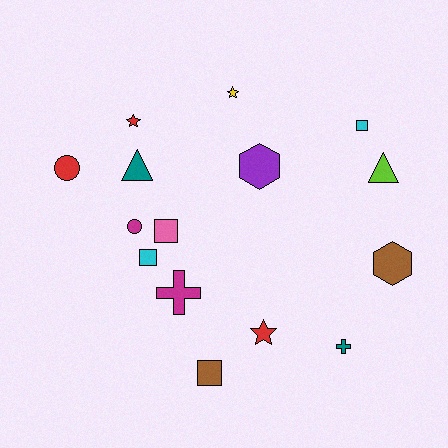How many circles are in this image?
There are 2 circles.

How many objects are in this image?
There are 15 objects.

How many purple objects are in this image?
There is 1 purple object.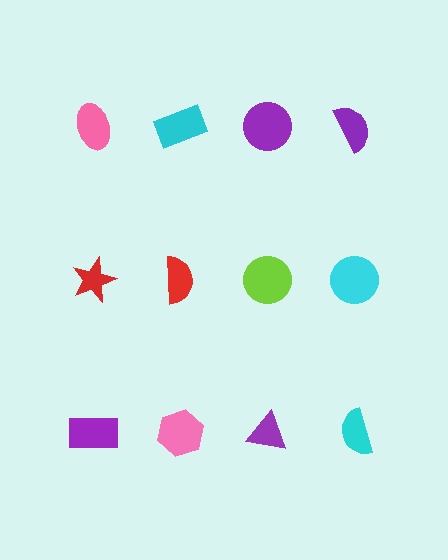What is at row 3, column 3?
A purple triangle.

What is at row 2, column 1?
A red star.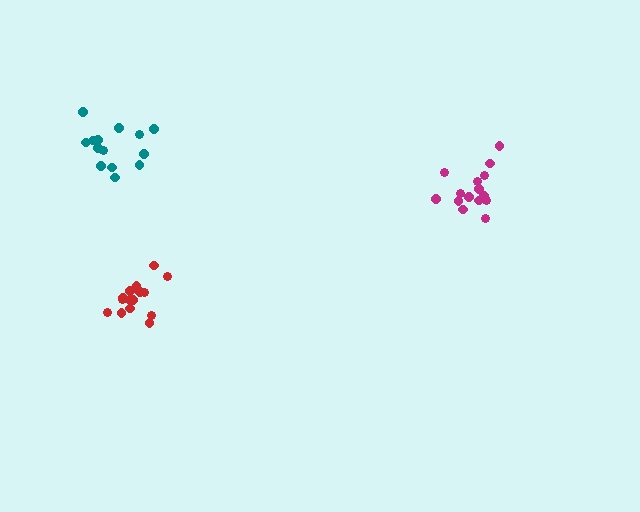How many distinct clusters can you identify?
There are 3 distinct clusters.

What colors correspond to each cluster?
The clusters are colored: red, magenta, teal.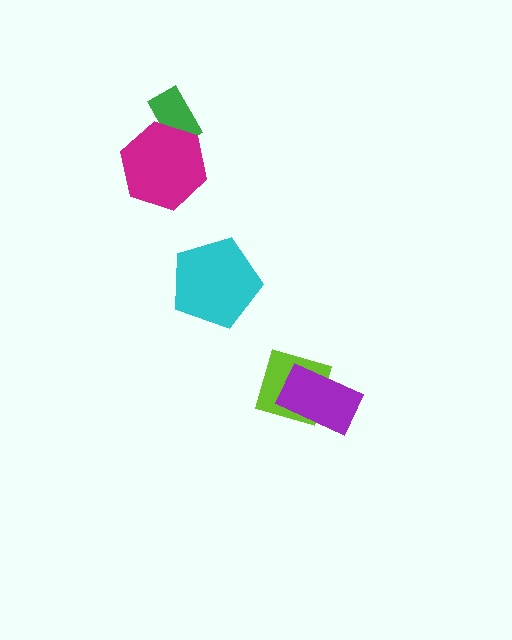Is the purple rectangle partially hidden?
No, no other shape covers it.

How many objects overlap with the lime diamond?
1 object overlaps with the lime diamond.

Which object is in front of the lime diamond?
The purple rectangle is in front of the lime diamond.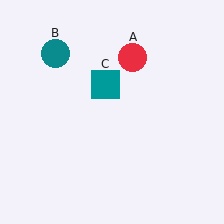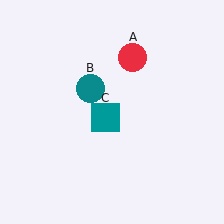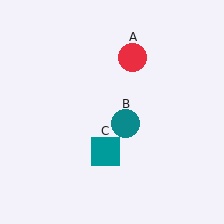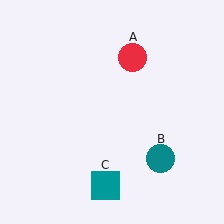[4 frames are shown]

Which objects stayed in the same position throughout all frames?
Red circle (object A) remained stationary.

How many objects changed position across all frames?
2 objects changed position: teal circle (object B), teal square (object C).